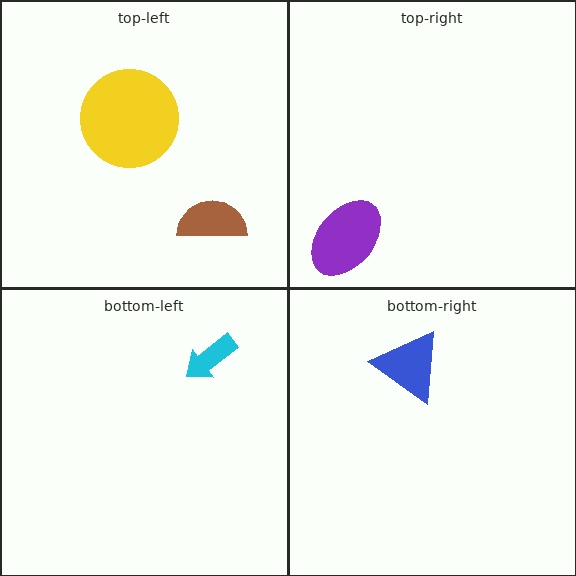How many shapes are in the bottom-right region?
1.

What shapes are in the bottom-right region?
The blue triangle.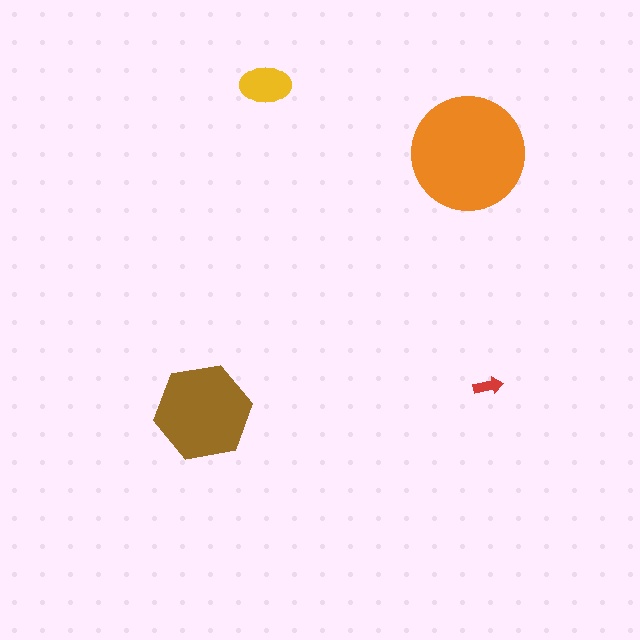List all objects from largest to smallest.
The orange circle, the brown hexagon, the yellow ellipse, the red arrow.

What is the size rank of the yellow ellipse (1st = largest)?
3rd.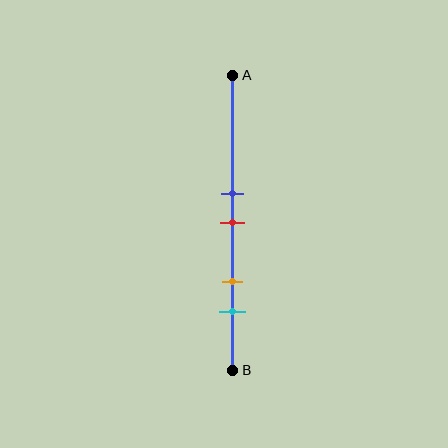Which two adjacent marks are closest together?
The blue and red marks are the closest adjacent pair.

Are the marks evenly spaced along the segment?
No, the marks are not evenly spaced.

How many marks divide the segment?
There are 4 marks dividing the segment.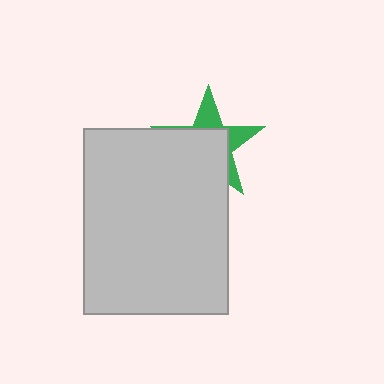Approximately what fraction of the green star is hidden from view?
Roughly 64% of the green star is hidden behind the light gray rectangle.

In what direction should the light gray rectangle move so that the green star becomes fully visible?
The light gray rectangle should move toward the lower-left. That is the shortest direction to clear the overlap and leave the green star fully visible.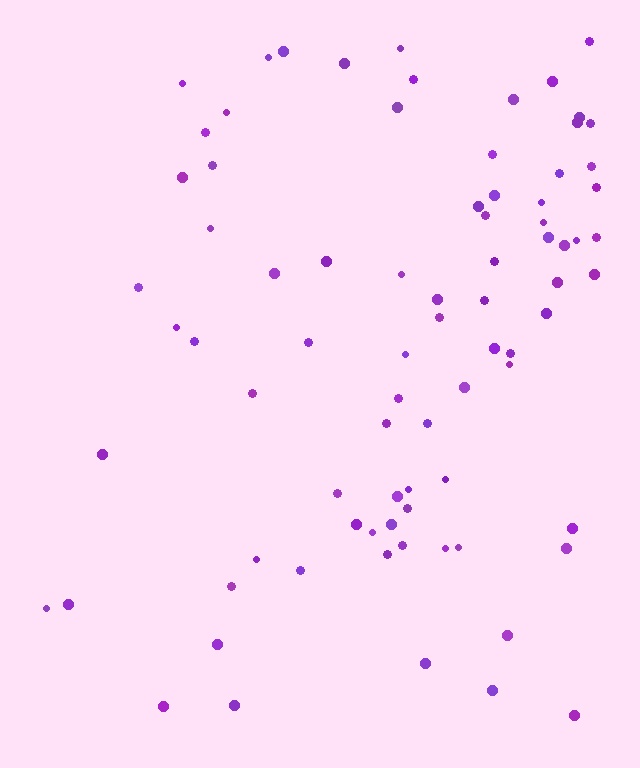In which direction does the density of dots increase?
From left to right, with the right side densest.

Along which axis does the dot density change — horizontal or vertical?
Horizontal.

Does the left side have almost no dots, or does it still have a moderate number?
Still a moderate number, just noticeably fewer than the right.